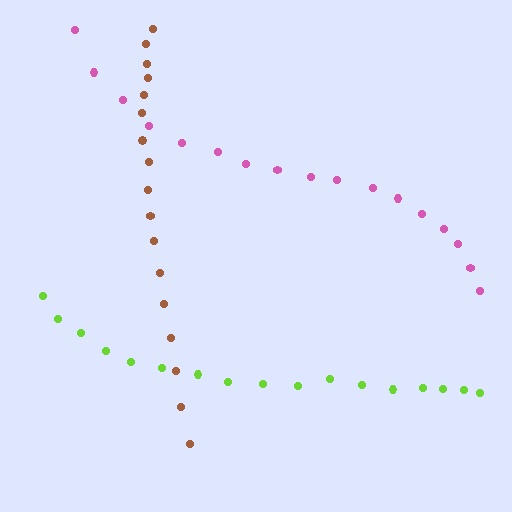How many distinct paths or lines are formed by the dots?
There are 3 distinct paths.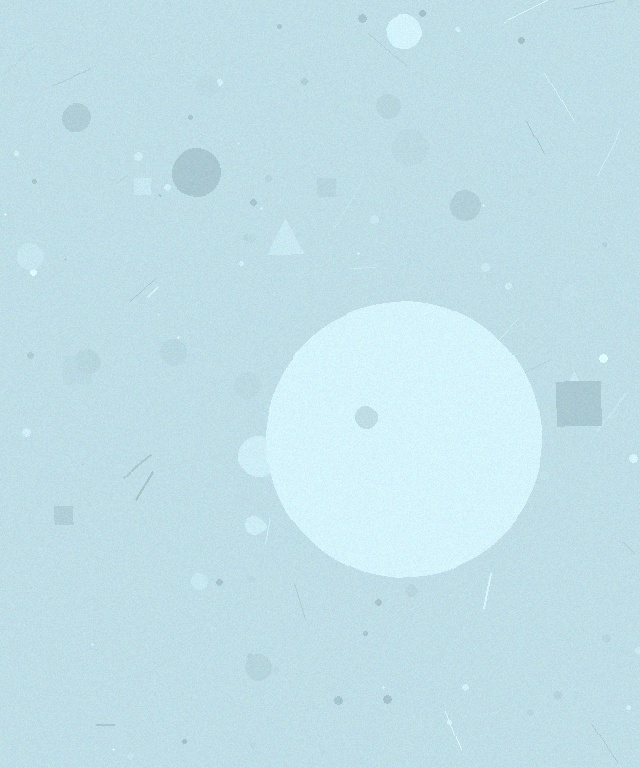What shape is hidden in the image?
A circle is hidden in the image.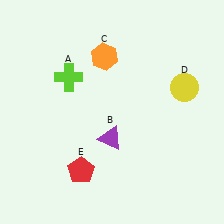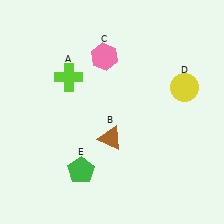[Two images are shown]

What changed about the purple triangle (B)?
In Image 1, B is purple. In Image 2, it changed to brown.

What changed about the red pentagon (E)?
In Image 1, E is red. In Image 2, it changed to green.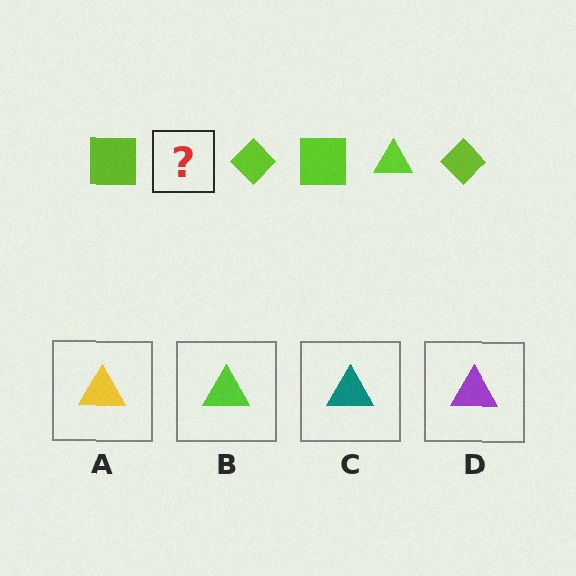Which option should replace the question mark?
Option B.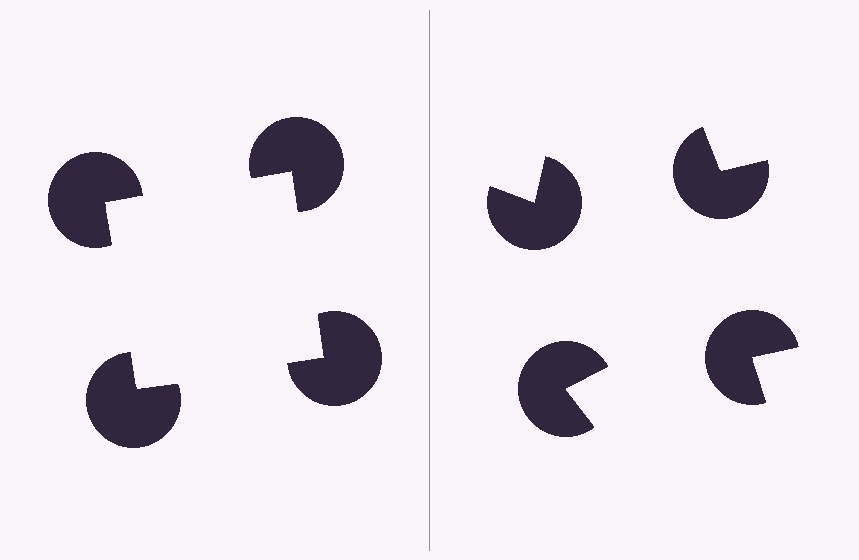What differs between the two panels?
The pac-man discs are positioned identically on both sides; only the wedge orientations differ. On the left they align to a square; on the right they are misaligned.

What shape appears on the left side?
An illusory square.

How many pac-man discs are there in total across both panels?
8 — 4 on each side.